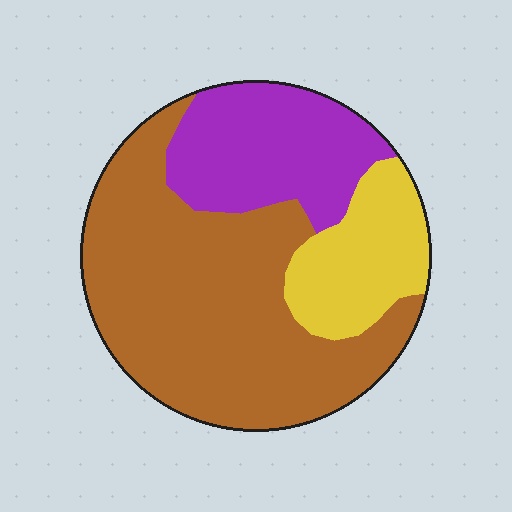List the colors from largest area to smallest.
From largest to smallest: brown, purple, yellow.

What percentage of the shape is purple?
Purple takes up less than a quarter of the shape.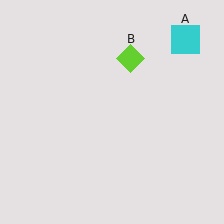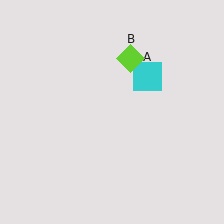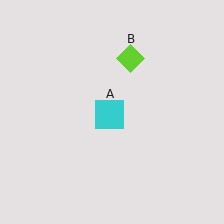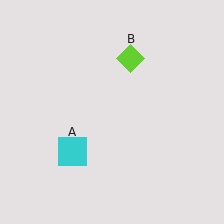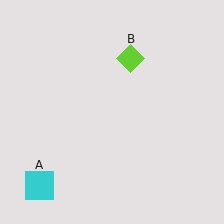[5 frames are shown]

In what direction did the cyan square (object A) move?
The cyan square (object A) moved down and to the left.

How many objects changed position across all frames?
1 object changed position: cyan square (object A).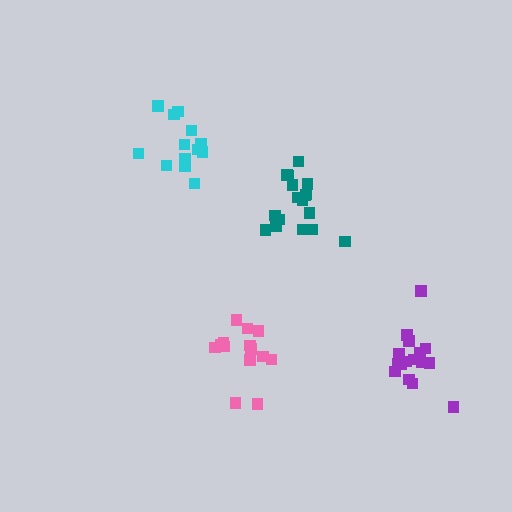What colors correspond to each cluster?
The clusters are colored: purple, pink, cyan, teal.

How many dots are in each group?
Group 1: 18 dots, Group 2: 14 dots, Group 3: 13 dots, Group 4: 17 dots (62 total).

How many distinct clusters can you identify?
There are 4 distinct clusters.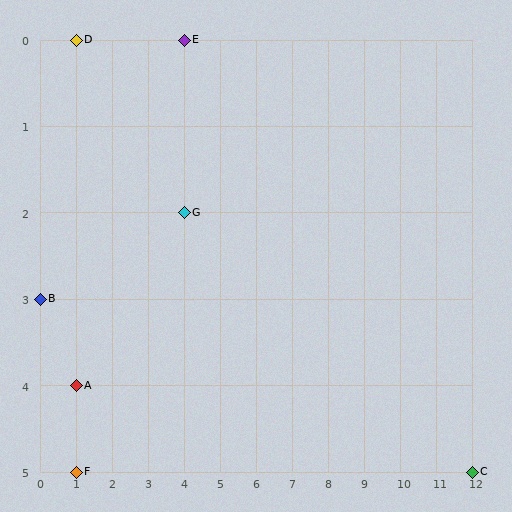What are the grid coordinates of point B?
Point B is at grid coordinates (0, 3).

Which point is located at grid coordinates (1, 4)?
Point A is at (1, 4).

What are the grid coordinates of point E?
Point E is at grid coordinates (4, 0).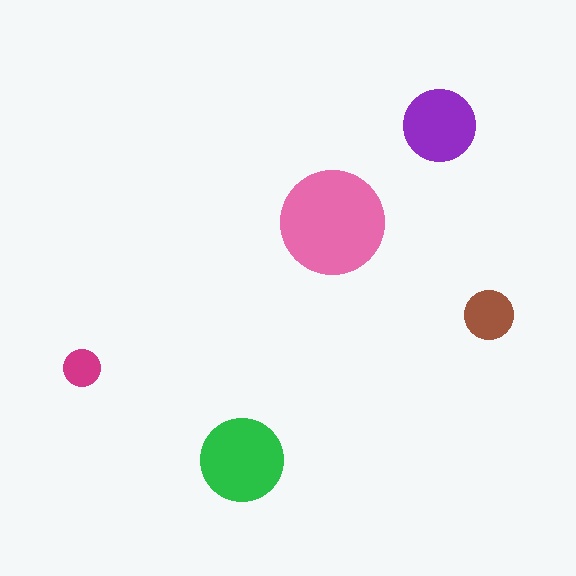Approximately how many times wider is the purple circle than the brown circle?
About 1.5 times wider.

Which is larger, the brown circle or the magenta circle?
The brown one.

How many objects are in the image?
There are 5 objects in the image.